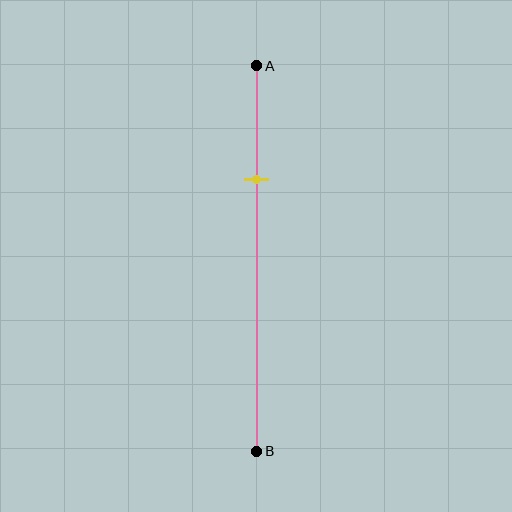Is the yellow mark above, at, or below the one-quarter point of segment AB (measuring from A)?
The yellow mark is below the one-quarter point of segment AB.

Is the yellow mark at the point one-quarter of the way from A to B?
No, the mark is at about 30% from A, not at the 25% one-quarter point.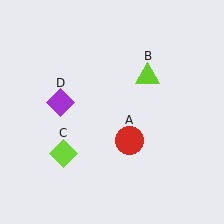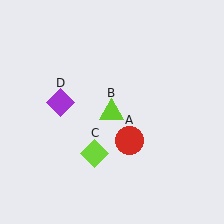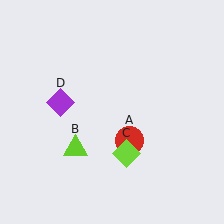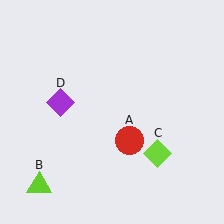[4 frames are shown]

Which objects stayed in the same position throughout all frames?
Red circle (object A) and purple diamond (object D) remained stationary.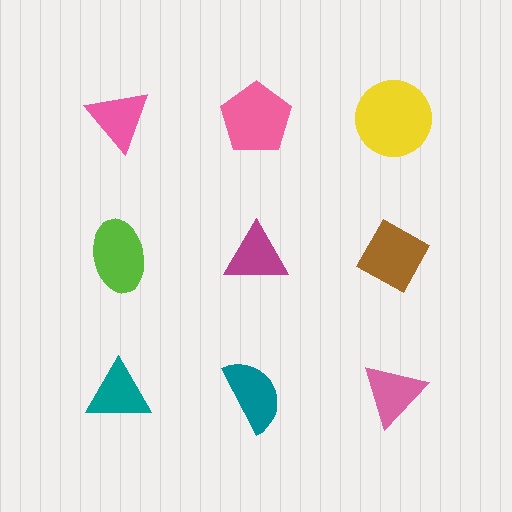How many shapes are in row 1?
3 shapes.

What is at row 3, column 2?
A teal semicircle.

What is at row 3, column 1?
A teal triangle.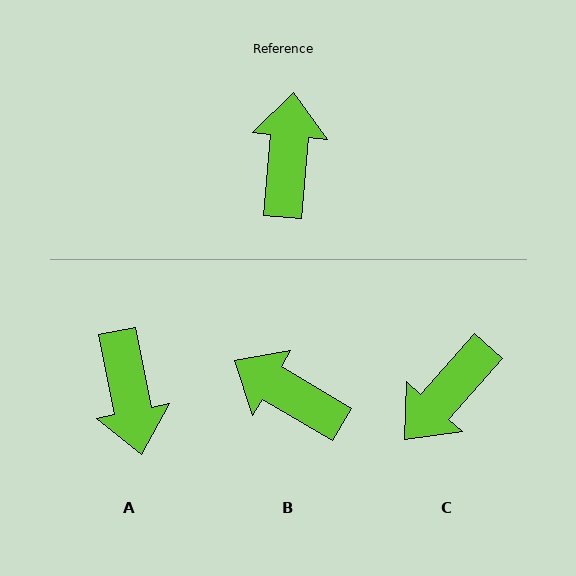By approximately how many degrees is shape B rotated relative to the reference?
Approximately 64 degrees counter-clockwise.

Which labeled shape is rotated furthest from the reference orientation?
A, about 164 degrees away.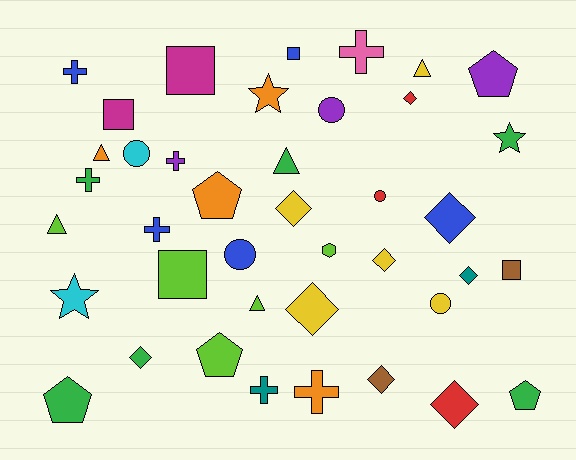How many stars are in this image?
There are 3 stars.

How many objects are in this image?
There are 40 objects.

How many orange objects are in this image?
There are 4 orange objects.